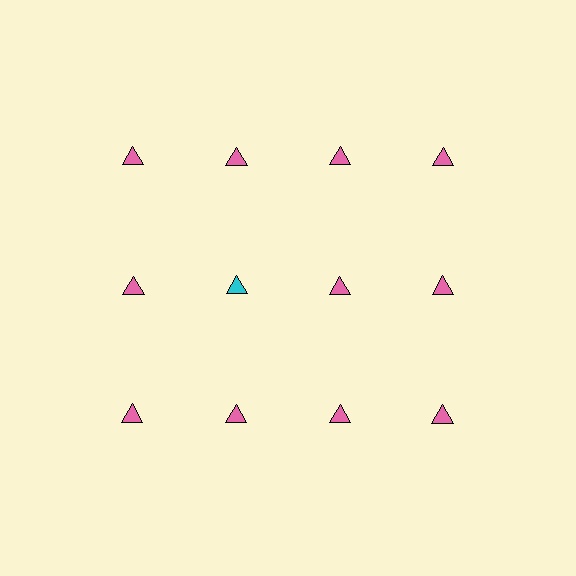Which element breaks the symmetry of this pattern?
The cyan triangle in the second row, second from left column breaks the symmetry. All other shapes are pink triangles.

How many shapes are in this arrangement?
There are 12 shapes arranged in a grid pattern.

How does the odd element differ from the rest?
It has a different color: cyan instead of pink.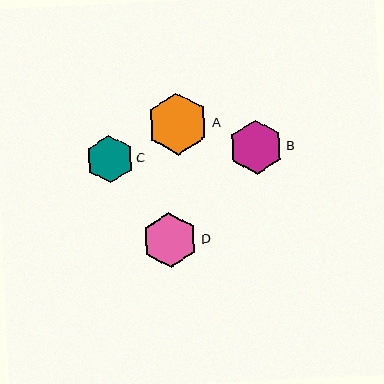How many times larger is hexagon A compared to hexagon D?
Hexagon A is approximately 1.1 times the size of hexagon D.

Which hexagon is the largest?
Hexagon A is the largest with a size of approximately 62 pixels.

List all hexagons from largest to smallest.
From largest to smallest: A, D, B, C.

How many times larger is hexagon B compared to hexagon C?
Hexagon B is approximately 1.1 times the size of hexagon C.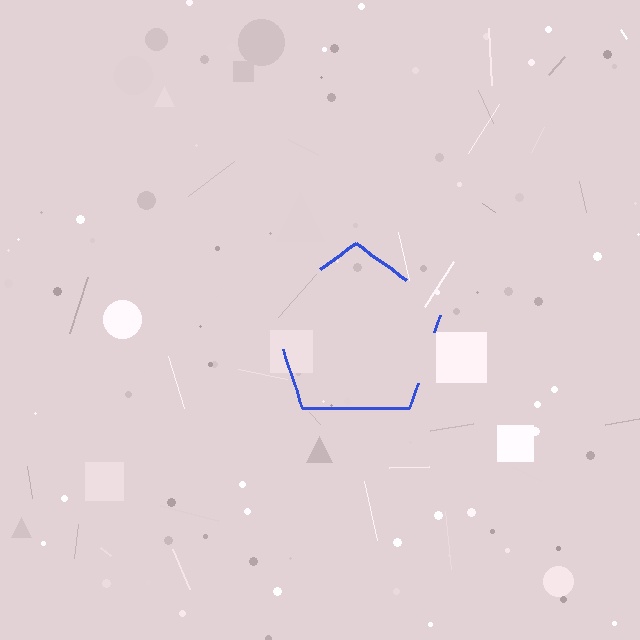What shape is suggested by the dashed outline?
The dashed outline suggests a pentagon.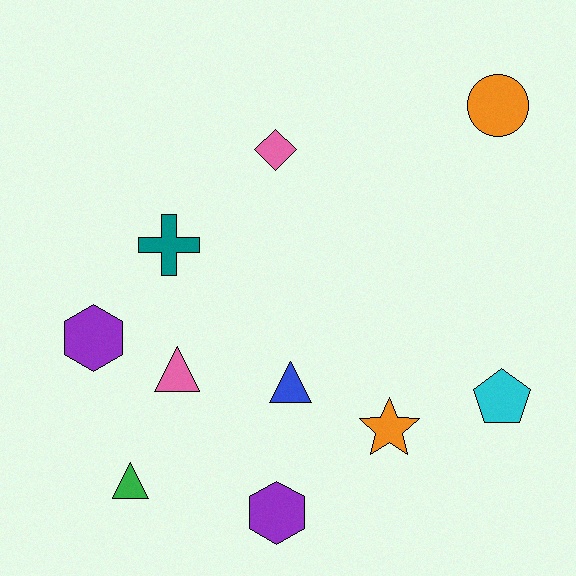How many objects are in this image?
There are 10 objects.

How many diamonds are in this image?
There is 1 diamond.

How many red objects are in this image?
There are no red objects.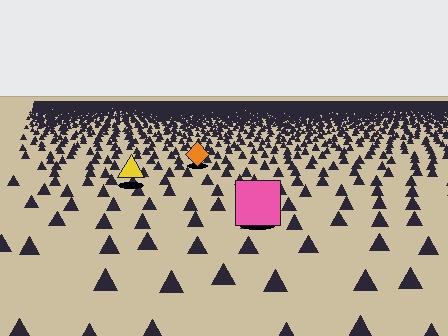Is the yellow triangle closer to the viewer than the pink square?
No. The pink square is closer — you can tell from the texture gradient: the ground texture is coarser near it.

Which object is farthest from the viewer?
The orange diamond is farthest from the viewer. It appears smaller and the ground texture around it is denser.